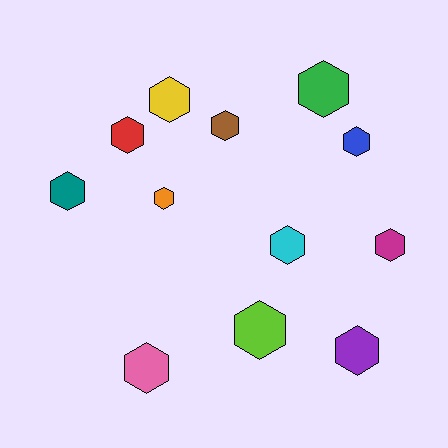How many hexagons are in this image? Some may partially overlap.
There are 12 hexagons.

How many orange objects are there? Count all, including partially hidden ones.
There is 1 orange object.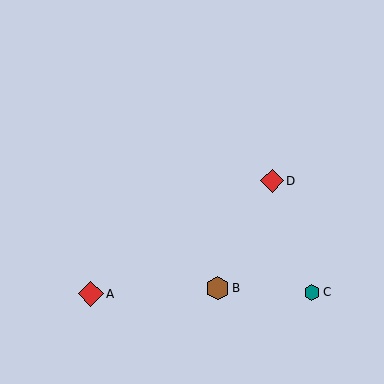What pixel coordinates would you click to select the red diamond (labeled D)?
Click at (272, 181) to select the red diamond D.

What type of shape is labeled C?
Shape C is a teal hexagon.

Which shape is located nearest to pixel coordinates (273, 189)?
The red diamond (labeled D) at (272, 181) is nearest to that location.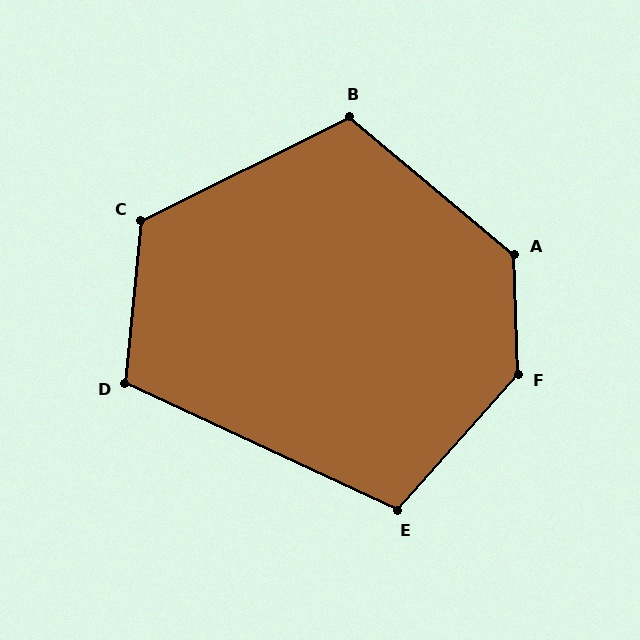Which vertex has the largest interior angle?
F, at approximately 137 degrees.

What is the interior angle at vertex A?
Approximately 131 degrees (obtuse).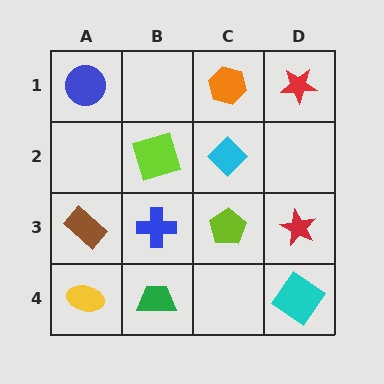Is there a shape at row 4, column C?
No, that cell is empty.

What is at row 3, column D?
A red star.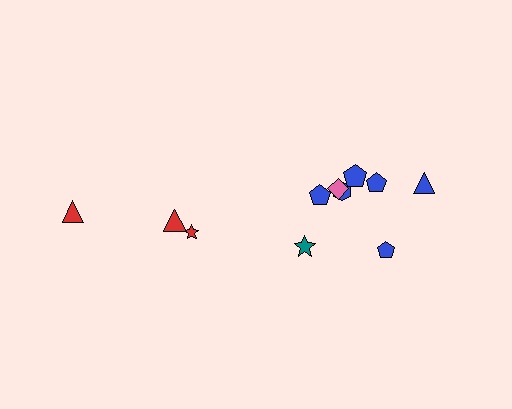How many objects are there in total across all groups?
There are 11 objects.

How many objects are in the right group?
There are 8 objects.